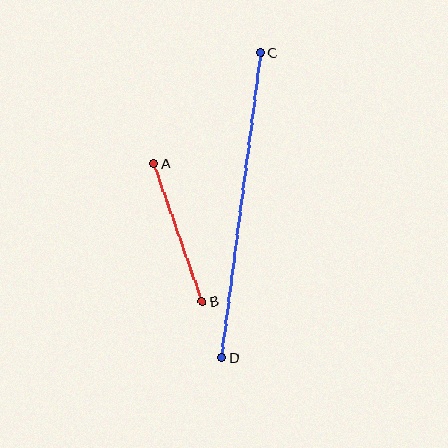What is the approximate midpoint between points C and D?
The midpoint is at approximately (241, 206) pixels.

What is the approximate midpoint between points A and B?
The midpoint is at approximately (178, 233) pixels.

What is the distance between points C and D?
The distance is approximately 308 pixels.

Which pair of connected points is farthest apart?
Points C and D are farthest apart.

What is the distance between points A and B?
The distance is approximately 146 pixels.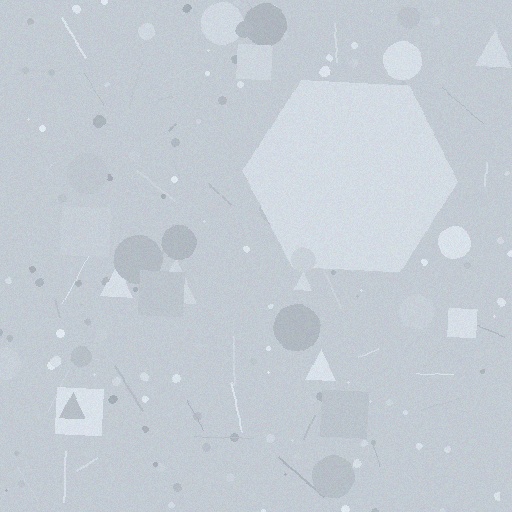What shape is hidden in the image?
A hexagon is hidden in the image.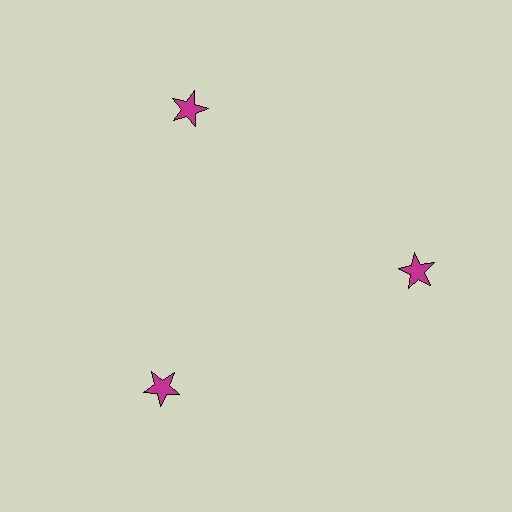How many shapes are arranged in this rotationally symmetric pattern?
There are 3 shapes, arranged in 3 groups of 1.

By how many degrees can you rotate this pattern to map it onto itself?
The pattern maps onto itself every 120 degrees of rotation.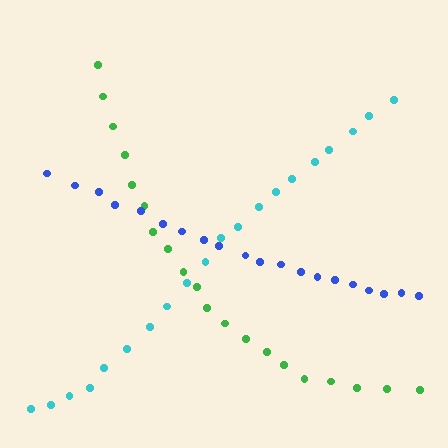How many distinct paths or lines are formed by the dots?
There are 3 distinct paths.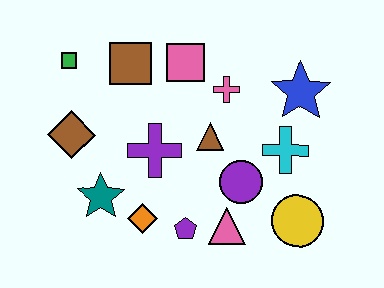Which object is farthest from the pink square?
The yellow circle is farthest from the pink square.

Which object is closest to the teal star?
The orange diamond is closest to the teal star.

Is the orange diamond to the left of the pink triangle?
Yes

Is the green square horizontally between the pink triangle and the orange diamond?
No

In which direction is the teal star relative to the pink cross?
The teal star is to the left of the pink cross.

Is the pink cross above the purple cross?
Yes